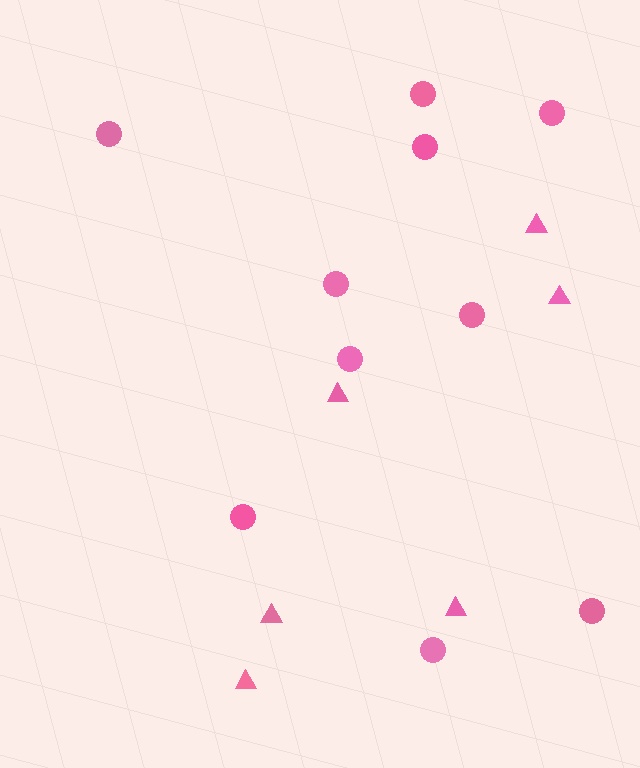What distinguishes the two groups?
There are 2 groups: one group of circles (10) and one group of triangles (6).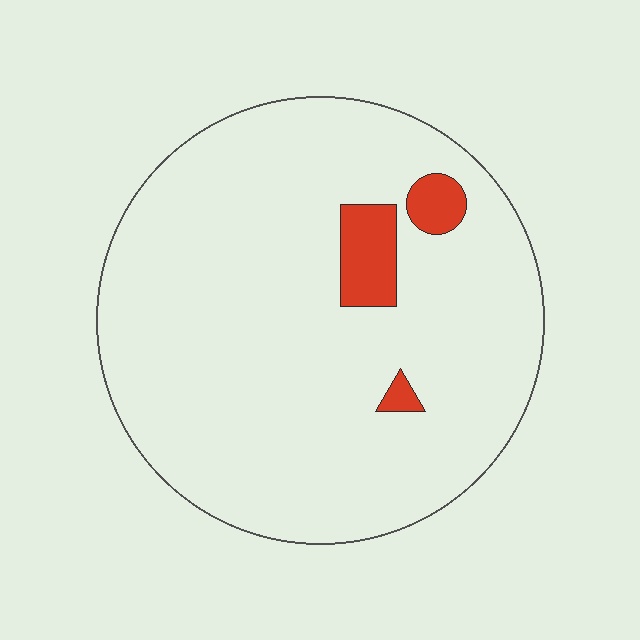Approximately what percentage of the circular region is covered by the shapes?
Approximately 5%.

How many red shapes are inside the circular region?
3.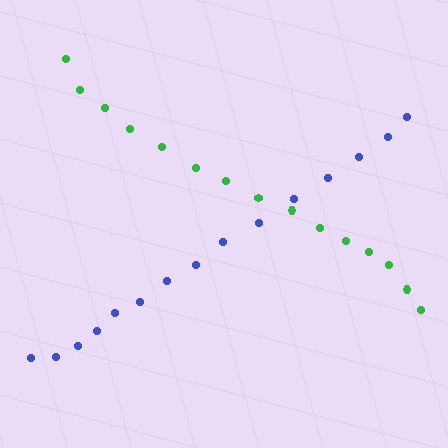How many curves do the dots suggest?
There are 2 distinct paths.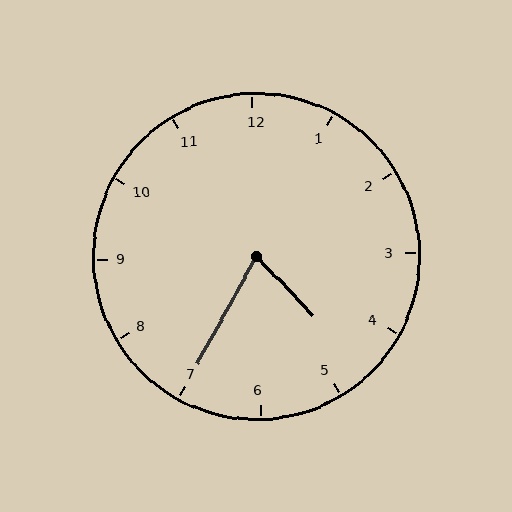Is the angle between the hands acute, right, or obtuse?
It is acute.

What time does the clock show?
4:35.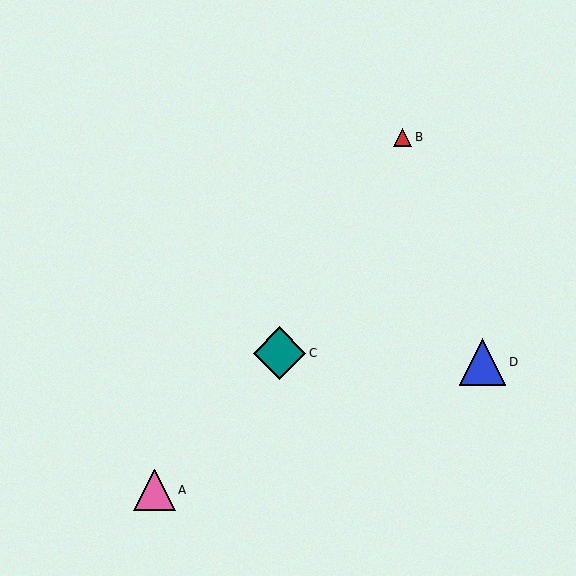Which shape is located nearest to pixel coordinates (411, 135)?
The red triangle (labeled B) at (403, 137) is nearest to that location.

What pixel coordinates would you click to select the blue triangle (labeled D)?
Click at (483, 362) to select the blue triangle D.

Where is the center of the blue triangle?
The center of the blue triangle is at (483, 362).